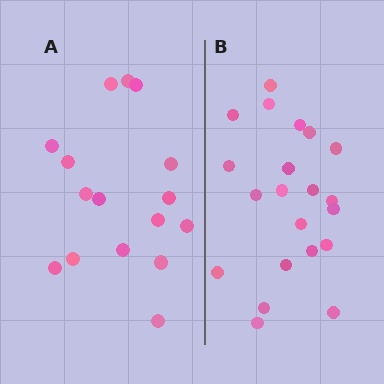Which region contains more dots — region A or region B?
Region B (the right region) has more dots.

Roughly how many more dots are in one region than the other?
Region B has about 5 more dots than region A.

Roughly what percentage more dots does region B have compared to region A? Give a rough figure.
About 30% more.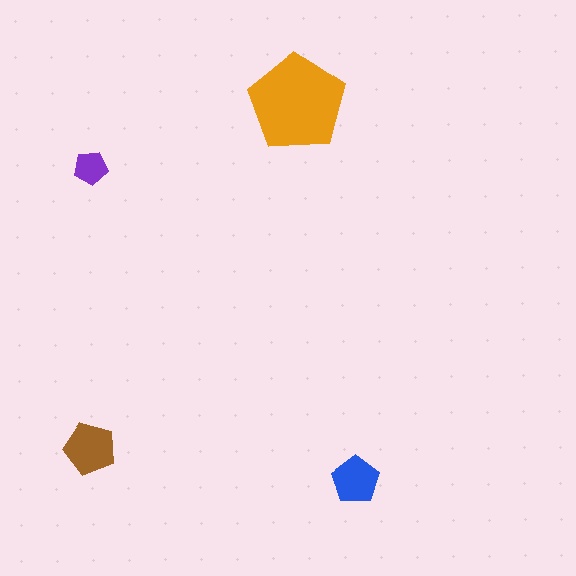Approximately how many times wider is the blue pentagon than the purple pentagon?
About 1.5 times wider.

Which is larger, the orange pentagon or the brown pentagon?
The orange one.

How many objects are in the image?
There are 4 objects in the image.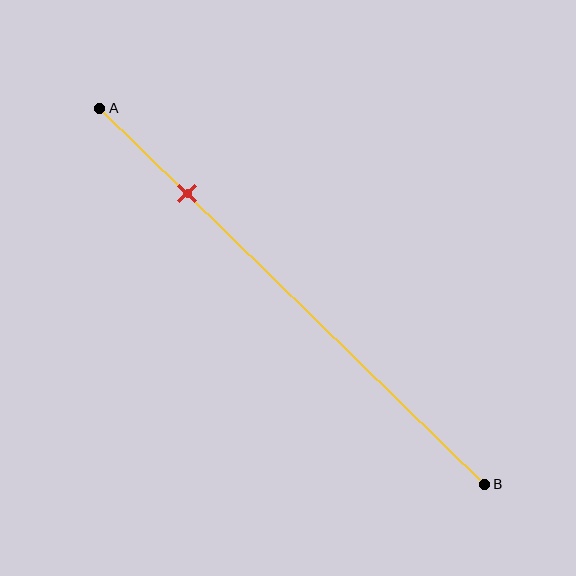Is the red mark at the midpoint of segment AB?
No, the mark is at about 25% from A, not at the 50% midpoint.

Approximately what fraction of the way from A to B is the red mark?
The red mark is approximately 25% of the way from A to B.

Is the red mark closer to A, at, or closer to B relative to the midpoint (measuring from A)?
The red mark is closer to point A than the midpoint of segment AB.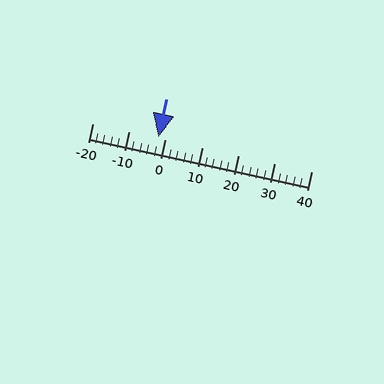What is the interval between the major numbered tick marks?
The major tick marks are spaced 10 units apart.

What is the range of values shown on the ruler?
The ruler shows values from -20 to 40.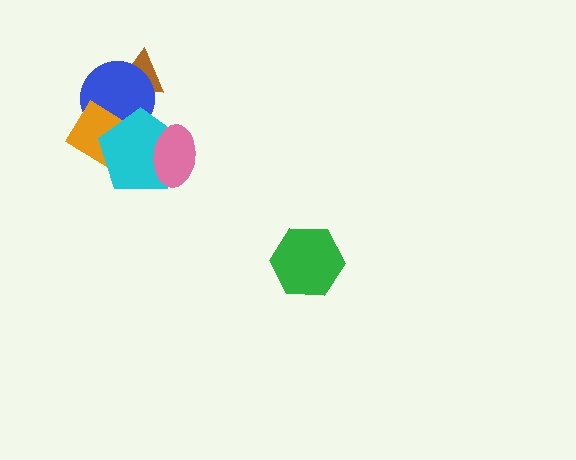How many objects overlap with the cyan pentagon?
3 objects overlap with the cyan pentagon.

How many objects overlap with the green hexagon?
0 objects overlap with the green hexagon.